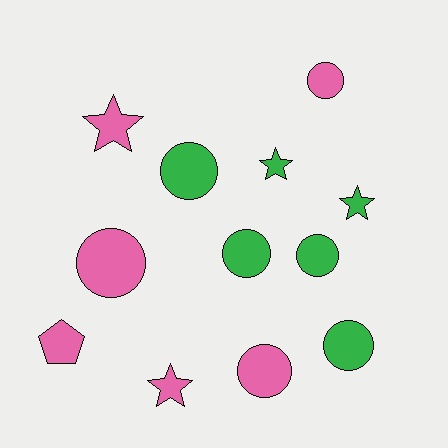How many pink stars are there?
There are 2 pink stars.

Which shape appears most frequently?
Circle, with 7 objects.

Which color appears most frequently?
Pink, with 6 objects.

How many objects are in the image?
There are 12 objects.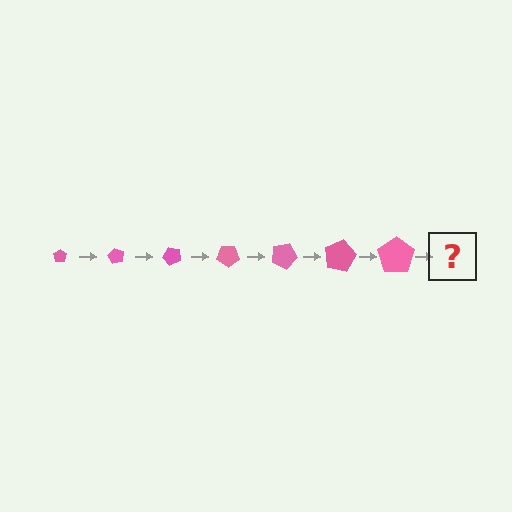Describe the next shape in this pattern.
It should be a pentagon, larger than the previous one and rotated 420 degrees from the start.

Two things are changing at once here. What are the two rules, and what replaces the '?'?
The two rules are that the pentagon grows larger each step and it rotates 60 degrees each step. The '?' should be a pentagon, larger than the previous one and rotated 420 degrees from the start.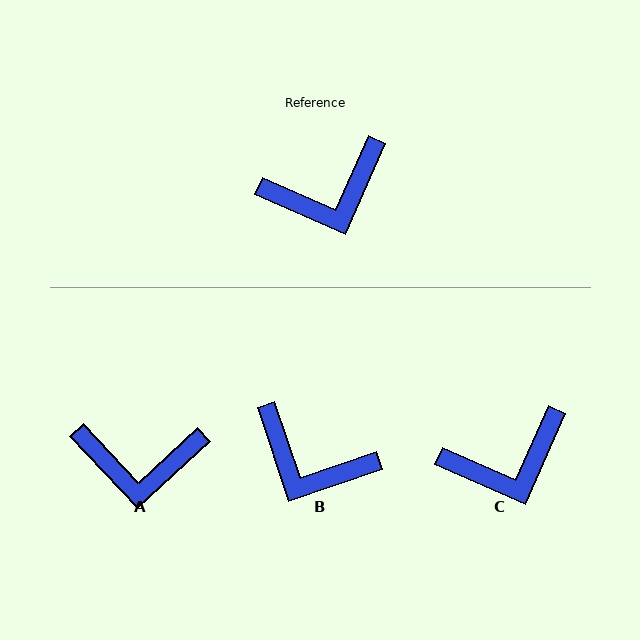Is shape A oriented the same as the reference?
No, it is off by about 24 degrees.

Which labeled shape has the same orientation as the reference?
C.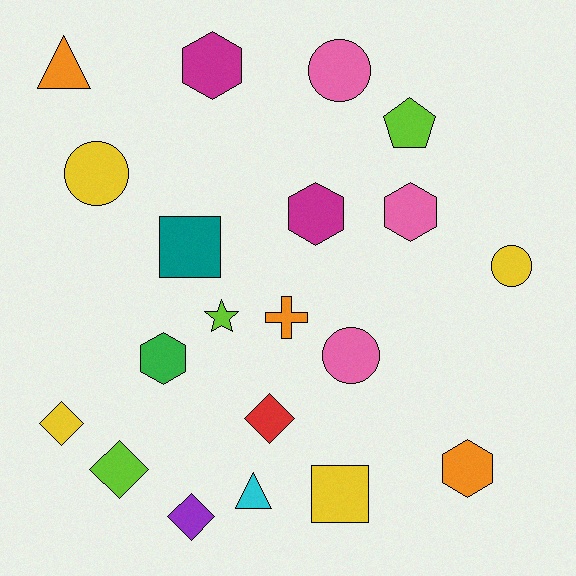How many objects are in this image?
There are 20 objects.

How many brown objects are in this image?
There are no brown objects.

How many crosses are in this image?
There is 1 cross.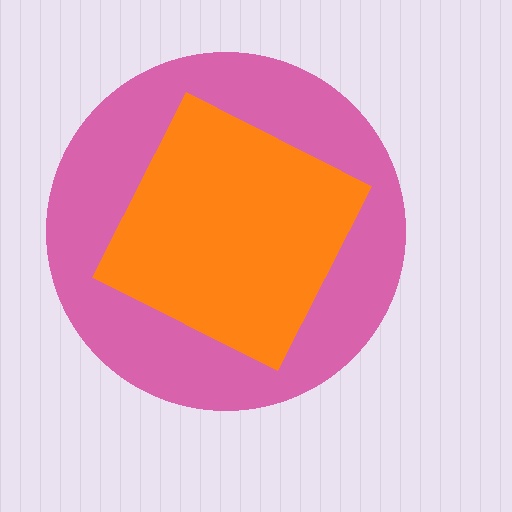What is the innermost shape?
The orange diamond.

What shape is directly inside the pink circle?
The orange diamond.